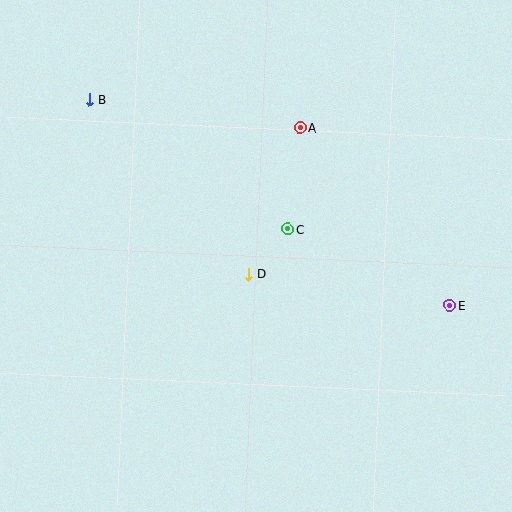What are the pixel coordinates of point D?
Point D is at (249, 274).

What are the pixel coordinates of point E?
Point E is at (450, 305).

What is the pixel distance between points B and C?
The distance between B and C is 237 pixels.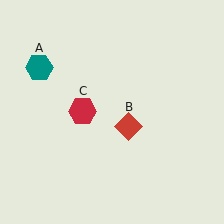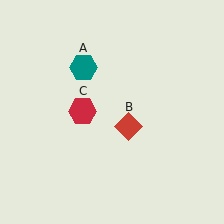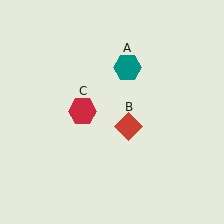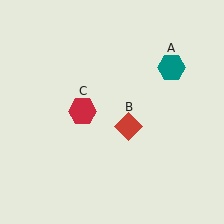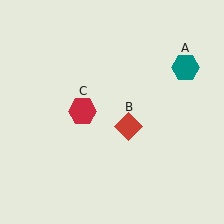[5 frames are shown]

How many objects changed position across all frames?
1 object changed position: teal hexagon (object A).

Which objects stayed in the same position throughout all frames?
Red diamond (object B) and red hexagon (object C) remained stationary.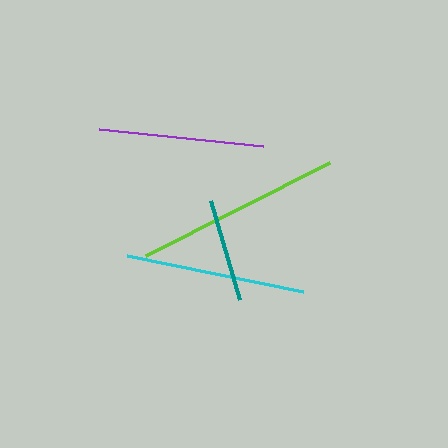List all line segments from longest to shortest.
From longest to shortest: lime, cyan, purple, teal.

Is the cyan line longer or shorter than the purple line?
The cyan line is longer than the purple line.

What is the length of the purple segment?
The purple segment is approximately 165 pixels long.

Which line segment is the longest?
The lime line is the longest at approximately 206 pixels.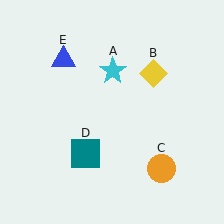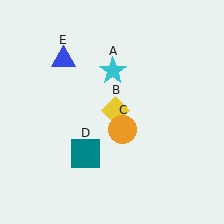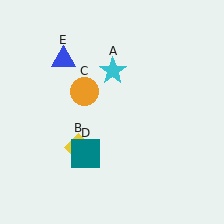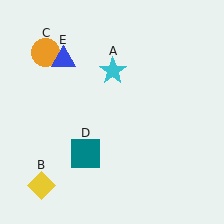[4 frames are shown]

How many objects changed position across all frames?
2 objects changed position: yellow diamond (object B), orange circle (object C).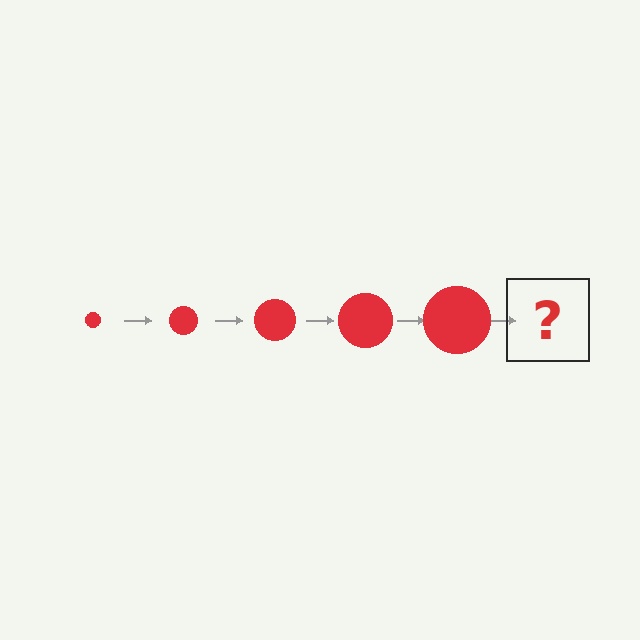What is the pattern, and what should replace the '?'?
The pattern is that the circle gets progressively larger each step. The '?' should be a red circle, larger than the previous one.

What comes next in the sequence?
The next element should be a red circle, larger than the previous one.